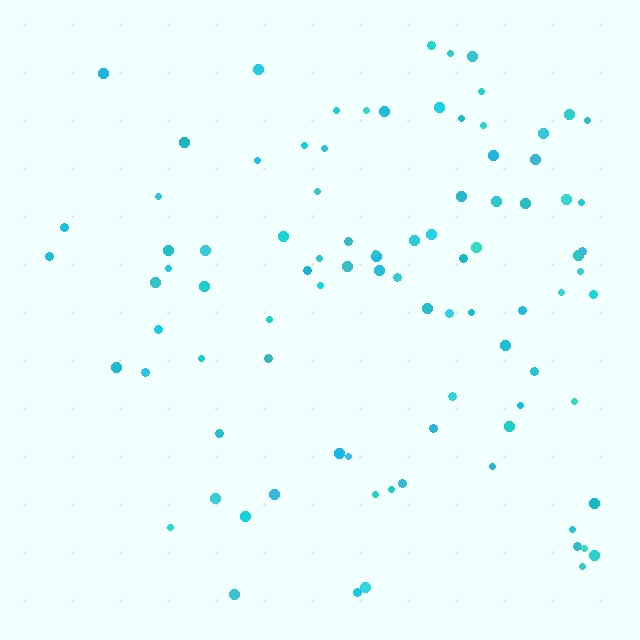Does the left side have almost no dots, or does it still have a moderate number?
Still a moderate number, just noticeably fewer than the right.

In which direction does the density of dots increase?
From left to right, with the right side densest.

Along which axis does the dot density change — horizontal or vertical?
Horizontal.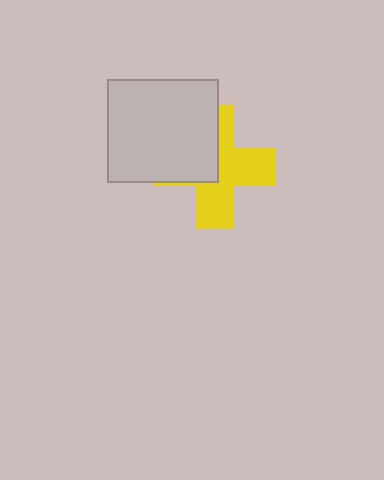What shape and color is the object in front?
The object in front is a light gray rectangle.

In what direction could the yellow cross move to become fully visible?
The yellow cross could move toward the lower-right. That would shift it out from behind the light gray rectangle entirely.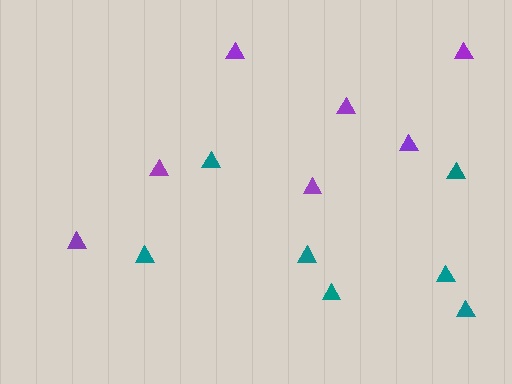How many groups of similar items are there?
There are 2 groups: one group of purple triangles (7) and one group of teal triangles (7).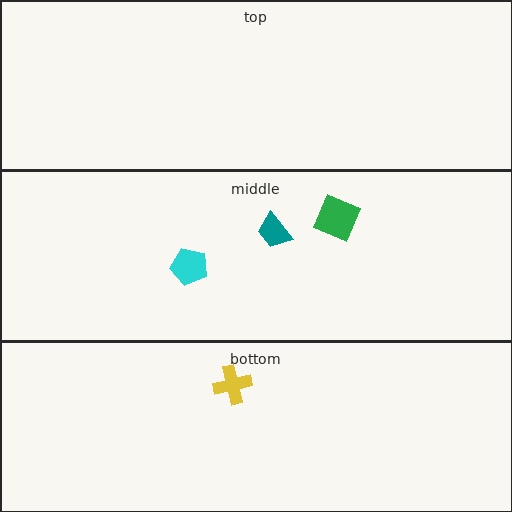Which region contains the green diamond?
The middle region.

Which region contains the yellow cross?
The bottom region.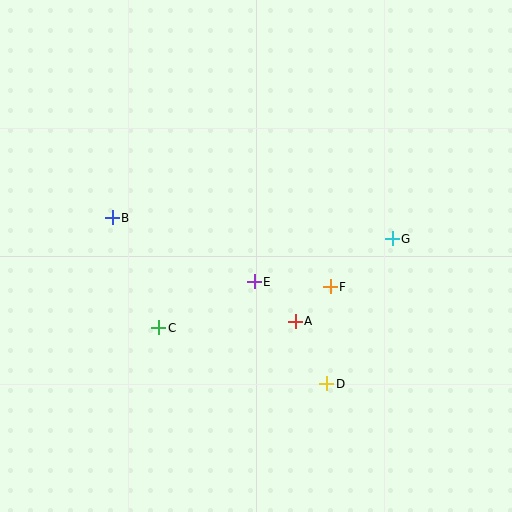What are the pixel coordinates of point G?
Point G is at (392, 239).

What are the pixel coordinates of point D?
Point D is at (327, 384).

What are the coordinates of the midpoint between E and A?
The midpoint between E and A is at (275, 302).